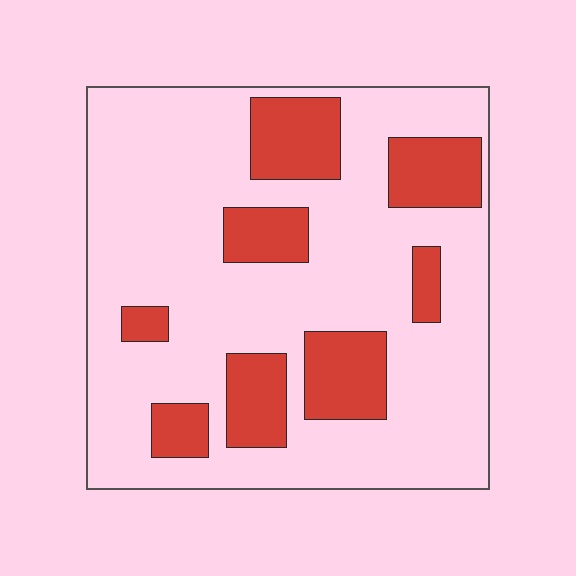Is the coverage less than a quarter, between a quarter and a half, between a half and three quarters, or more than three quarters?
Less than a quarter.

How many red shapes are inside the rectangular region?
8.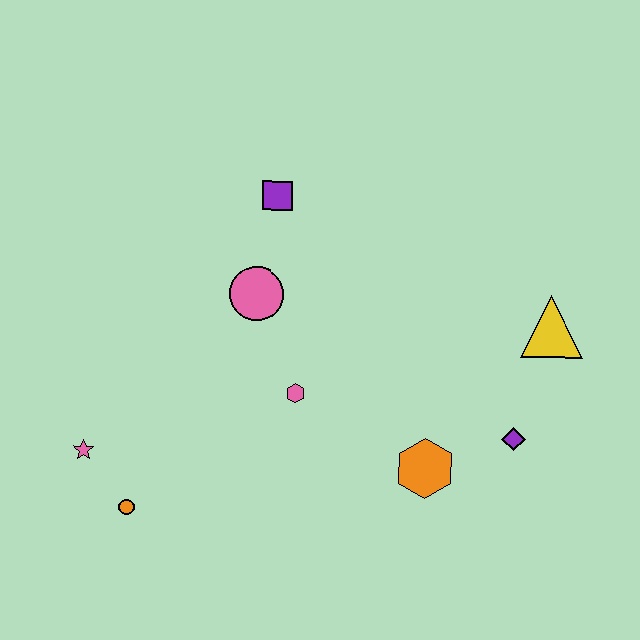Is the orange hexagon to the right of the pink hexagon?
Yes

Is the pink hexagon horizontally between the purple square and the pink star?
No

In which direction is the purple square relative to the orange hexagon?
The purple square is above the orange hexagon.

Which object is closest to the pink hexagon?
The pink circle is closest to the pink hexagon.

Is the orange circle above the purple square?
No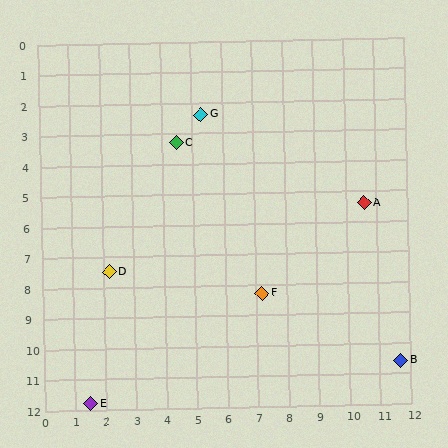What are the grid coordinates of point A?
Point A is at approximately (10.6, 5.4).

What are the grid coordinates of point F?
Point F is at approximately (7.2, 8.3).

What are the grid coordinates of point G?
Point G is at approximately (5.3, 2.4).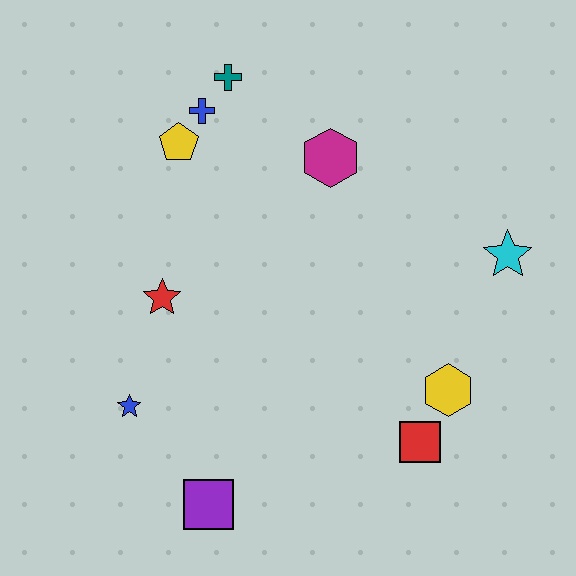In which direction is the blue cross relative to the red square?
The blue cross is above the red square.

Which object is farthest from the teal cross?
The purple square is farthest from the teal cross.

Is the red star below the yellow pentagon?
Yes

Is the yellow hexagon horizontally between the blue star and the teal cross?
No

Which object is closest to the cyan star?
The yellow hexagon is closest to the cyan star.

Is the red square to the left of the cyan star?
Yes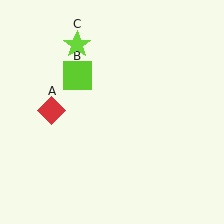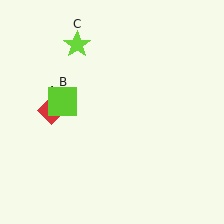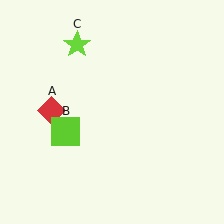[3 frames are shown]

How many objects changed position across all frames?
1 object changed position: lime square (object B).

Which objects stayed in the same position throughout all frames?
Red diamond (object A) and lime star (object C) remained stationary.